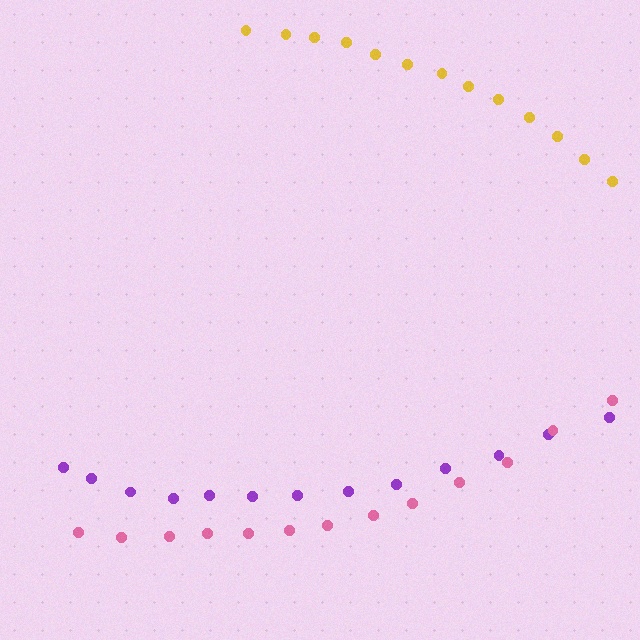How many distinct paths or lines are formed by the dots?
There are 3 distinct paths.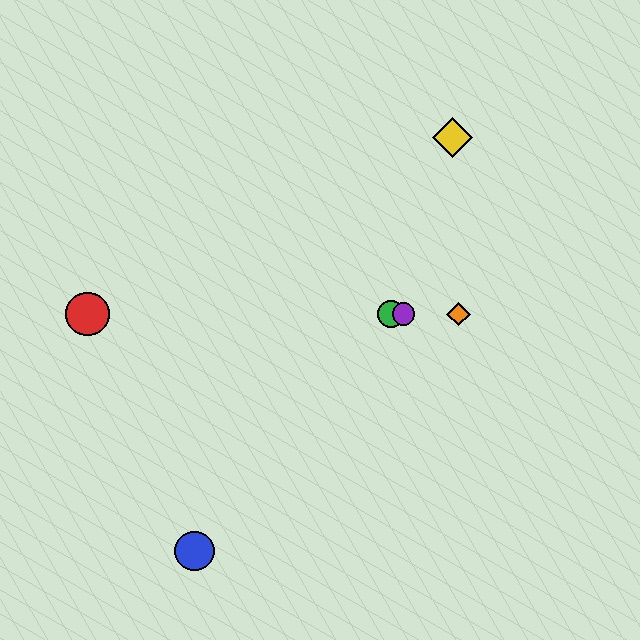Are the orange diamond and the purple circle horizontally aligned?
Yes, both are at y≈314.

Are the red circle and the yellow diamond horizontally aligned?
No, the red circle is at y≈314 and the yellow diamond is at y≈137.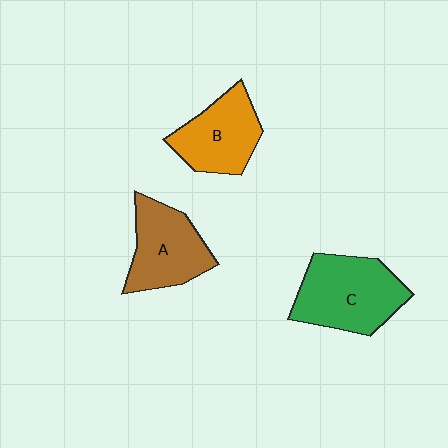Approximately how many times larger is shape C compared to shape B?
Approximately 1.3 times.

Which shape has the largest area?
Shape C (green).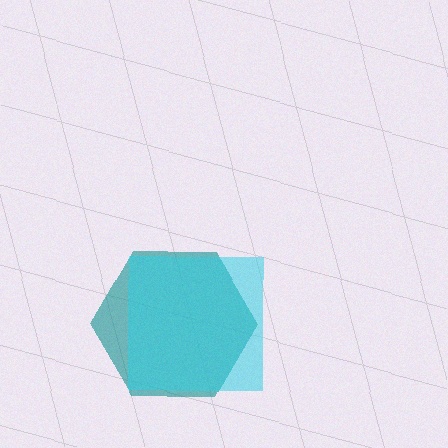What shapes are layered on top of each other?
The layered shapes are: a teal hexagon, a cyan square.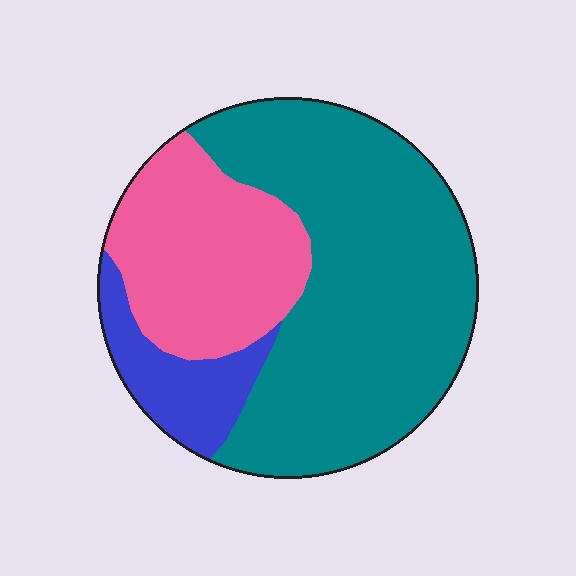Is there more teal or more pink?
Teal.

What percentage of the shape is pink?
Pink covers roughly 30% of the shape.